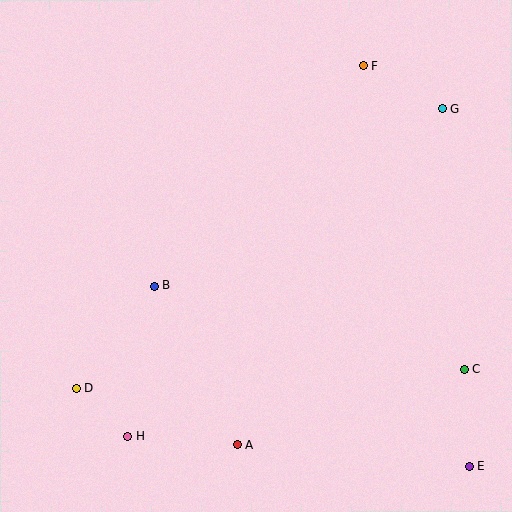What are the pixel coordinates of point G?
Point G is at (442, 109).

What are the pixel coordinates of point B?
Point B is at (154, 286).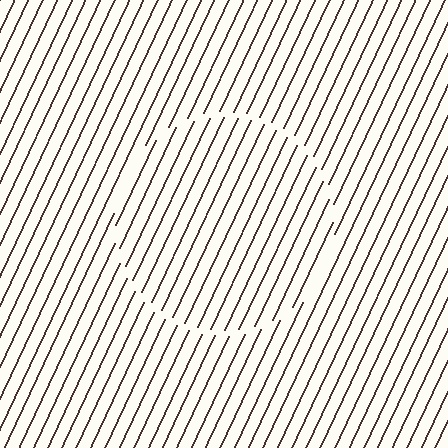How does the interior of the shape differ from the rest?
The interior of the shape contains the same grating, shifted by half a period — the contour is defined by the phase discontinuity where line-ends from the inner and outer gratings abut.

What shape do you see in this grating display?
An illusory circle. The interior of the shape contains the same grating, shifted by half a period — the contour is defined by the phase discontinuity where line-ends from the inner and outer gratings abut.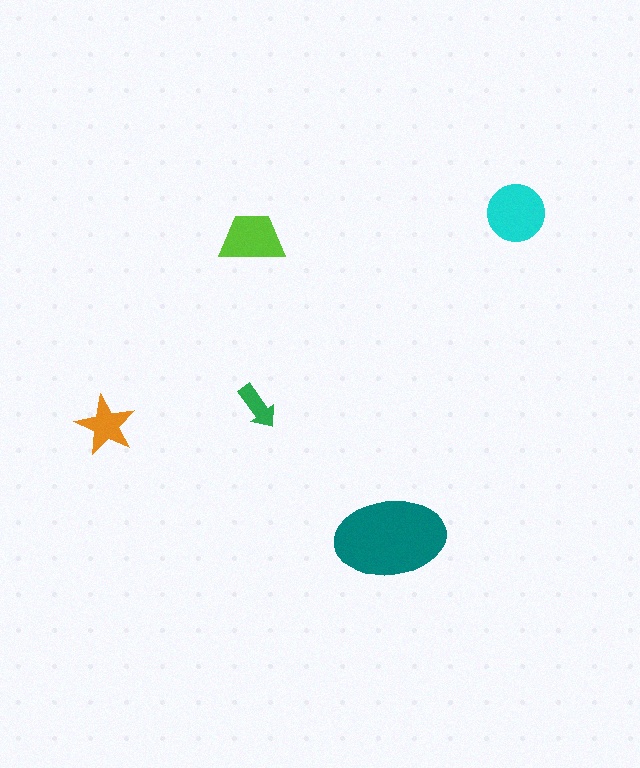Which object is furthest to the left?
The orange star is leftmost.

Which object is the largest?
The teal ellipse.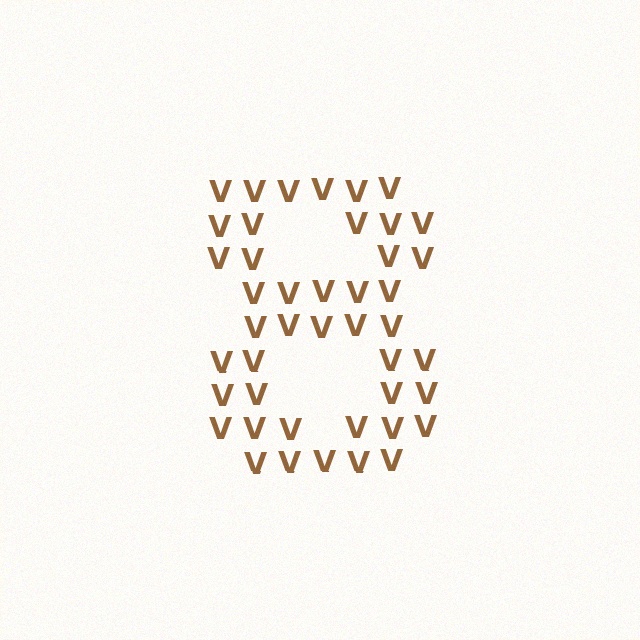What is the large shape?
The large shape is the digit 8.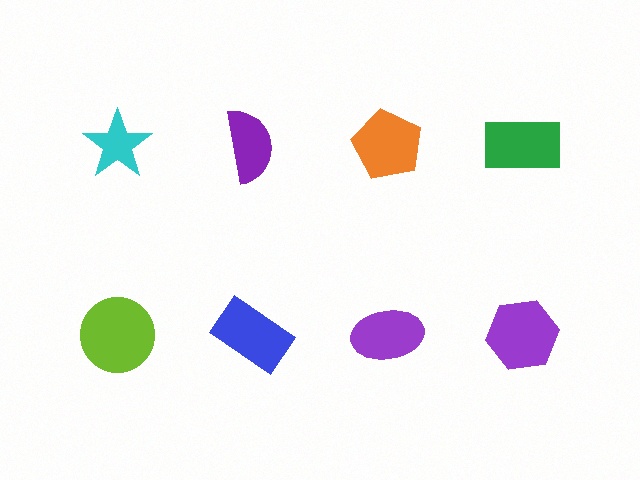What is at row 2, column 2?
A blue rectangle.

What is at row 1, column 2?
A purple semicircle.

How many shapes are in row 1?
4 shapes.